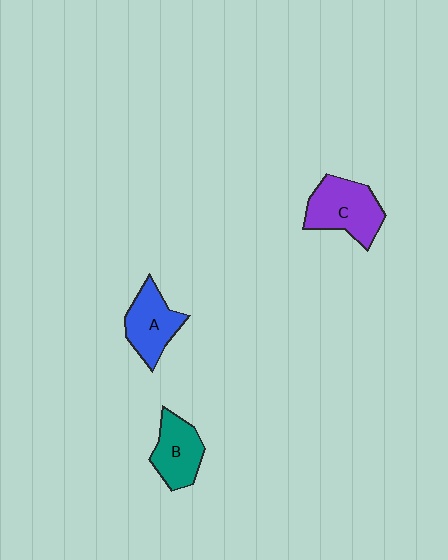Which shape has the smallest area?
Shape B (teal).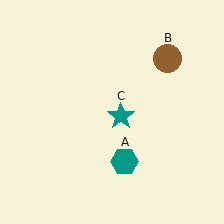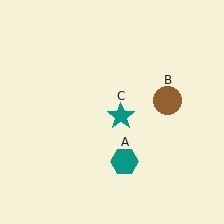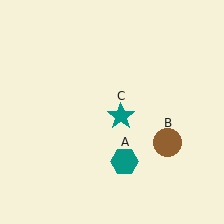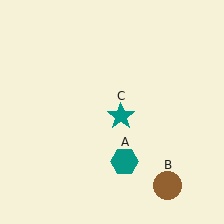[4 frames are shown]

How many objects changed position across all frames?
1 object changed position: brown circle (object B).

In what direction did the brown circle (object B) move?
The brown circle (object B) moved down.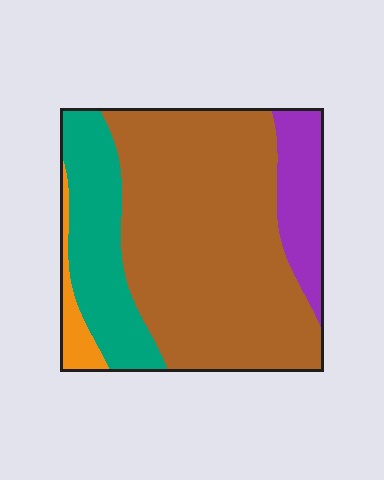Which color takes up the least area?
Orange, at roughly 5%.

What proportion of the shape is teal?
Teal covers 21% of the shape.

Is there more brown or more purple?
Brown.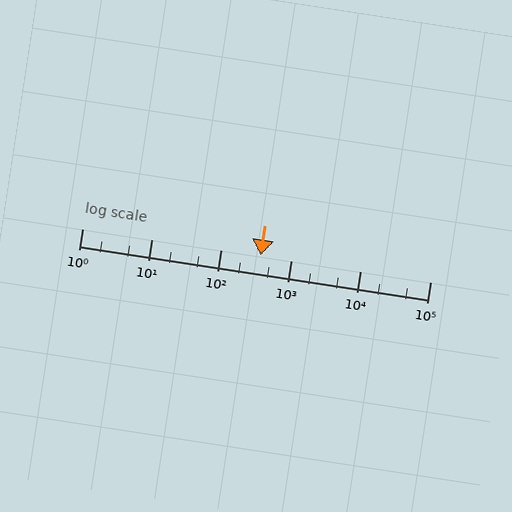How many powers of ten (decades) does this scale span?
The scale spans 5 decades, from 1 to 100000.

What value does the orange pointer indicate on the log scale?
The pointer indicates approximately 370.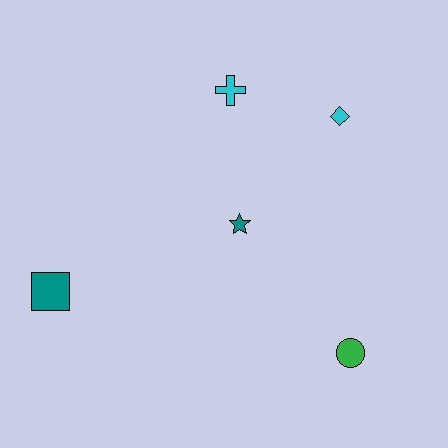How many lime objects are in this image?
There are no lime objects.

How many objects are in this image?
There are 5 objects.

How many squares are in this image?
There is 1 square.